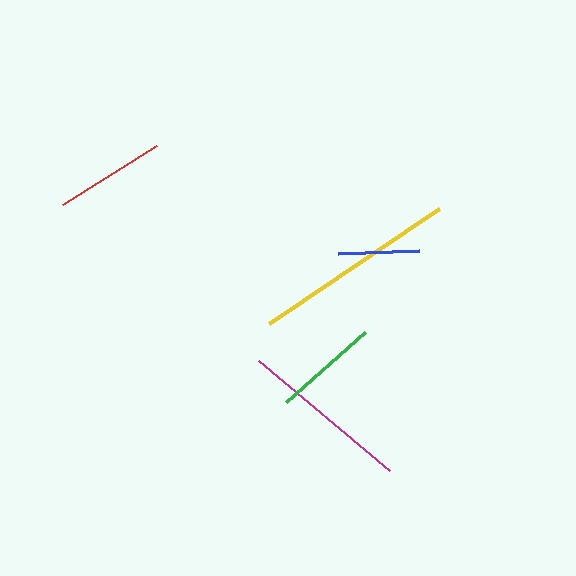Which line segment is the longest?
The yellow line is the longest at approximately 206 pixels.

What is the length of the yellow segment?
The yellow segment is approximately 206 pixels long.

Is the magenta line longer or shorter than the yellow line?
The yellow line is longer than the magenta line.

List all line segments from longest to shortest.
From longest to shortest: yellow, magenta, red, green, blue.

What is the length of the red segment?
The red segment is approximately 111 pixels long.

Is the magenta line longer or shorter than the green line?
The magenta line is longer than the green line.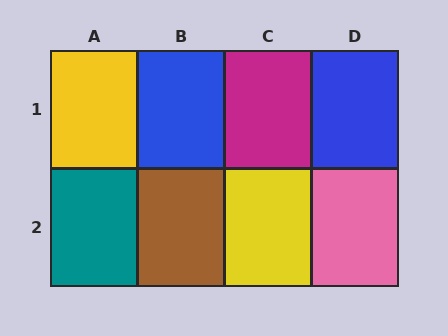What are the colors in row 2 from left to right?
Teal, brown, yellow, pink.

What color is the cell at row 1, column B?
Blue.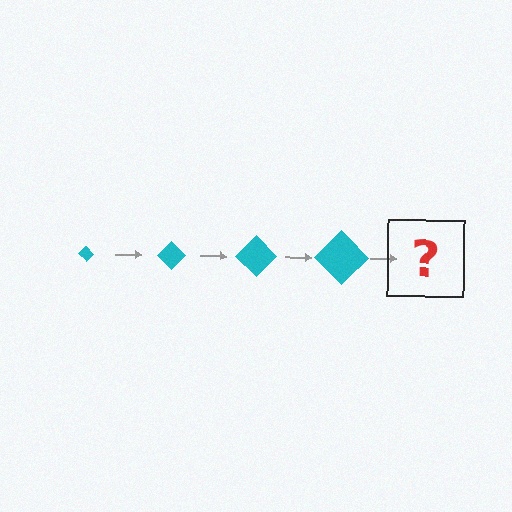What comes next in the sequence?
The next element should be a cyan diamond, larger than the previous one.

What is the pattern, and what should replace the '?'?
The pattern is that the diamond gets progressively larger each step. The '?' should be a cyan diamond, larger than the previous one.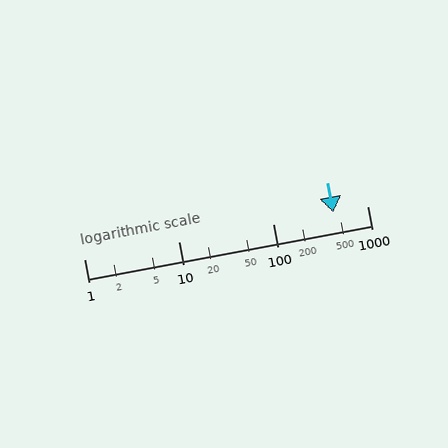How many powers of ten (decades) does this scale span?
The scale spans 3 decades, from 1 to 1000.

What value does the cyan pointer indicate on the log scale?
The pointer indicates approximately 440.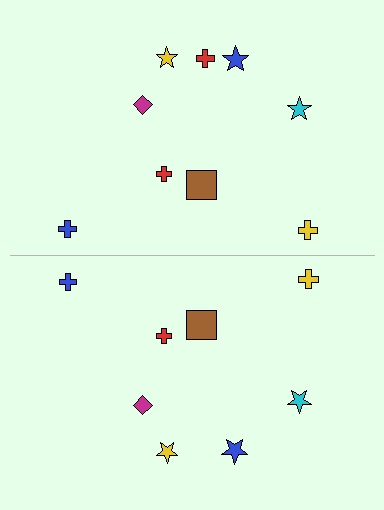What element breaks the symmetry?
A red cross is missing from the bottom side.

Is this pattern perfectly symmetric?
No, the pattern is not perfectly symmetric. A red cross is missing from the bottom side.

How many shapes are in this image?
There are 17 shapes in this image.